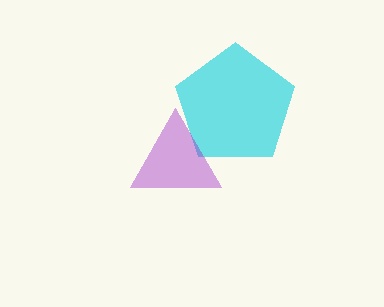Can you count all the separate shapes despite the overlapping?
Yes, there are 2 separate shapes.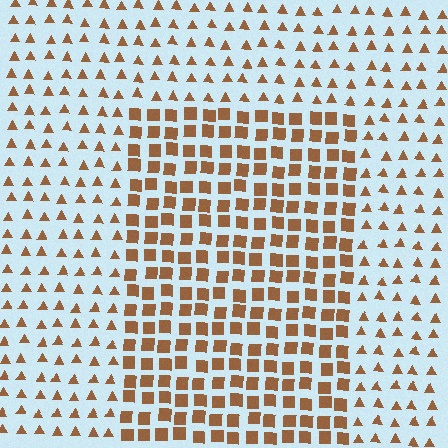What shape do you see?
I see a rectangle.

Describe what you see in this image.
The image is filled with small brown elements arranged in a uniform grid. A rectangle-shaped region contains squares, while the surrounding area contains triangles. The boundary is defined purely by the change in element shape.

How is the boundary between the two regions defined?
The boundary is defined by a change in element shape: squares inside vs. triangles outside. All elements share the same color and spacing.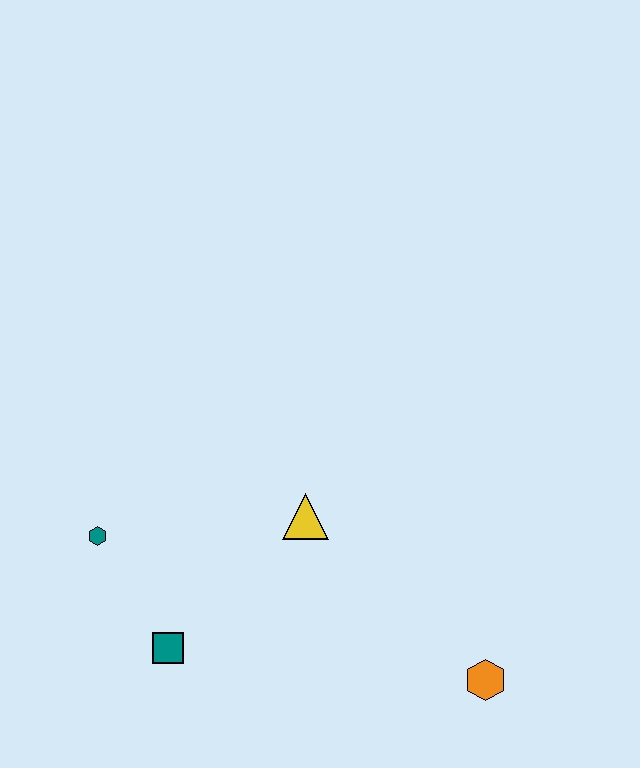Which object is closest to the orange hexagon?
The yellow triangle is closest to the orange hexagon.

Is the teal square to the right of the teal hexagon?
Yes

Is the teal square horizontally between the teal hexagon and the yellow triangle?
Yes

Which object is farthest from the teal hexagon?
The orange hexagon is farthest from the teal hexagon.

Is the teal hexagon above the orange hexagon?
Yes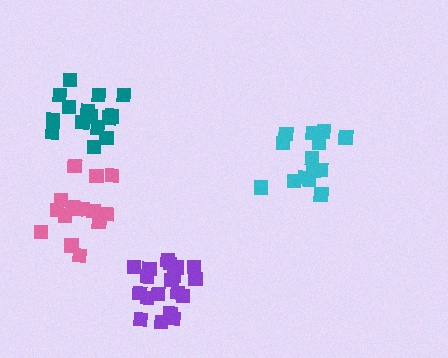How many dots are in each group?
Group 1: 19 dots, Group 2: 16 dots, Group 3: 16 dots, Group 4: 14 dots (65 total).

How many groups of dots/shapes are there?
There are 4 groups.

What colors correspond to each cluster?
The clusters are colored: purple, pink, teal, cyan.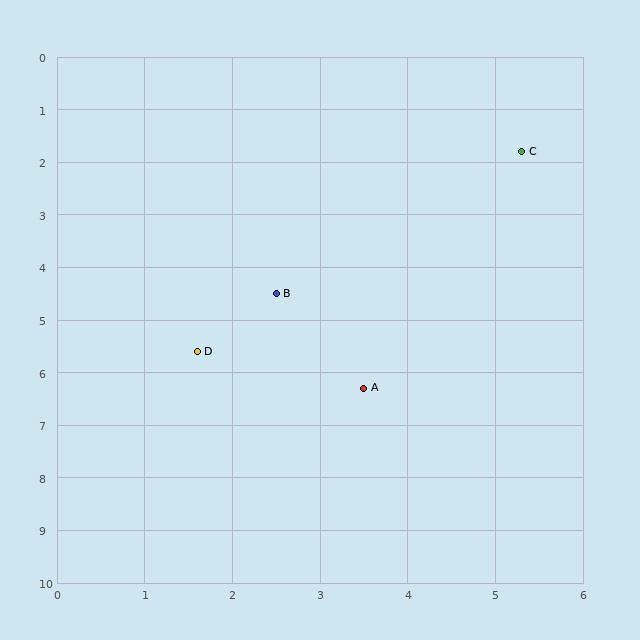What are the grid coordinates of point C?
Point C is at approximately (5.3, 1.8).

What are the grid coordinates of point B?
Point B is at approximately (2.5, 4.5).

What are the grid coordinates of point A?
Point A is at approximately (3.5, 6.3).